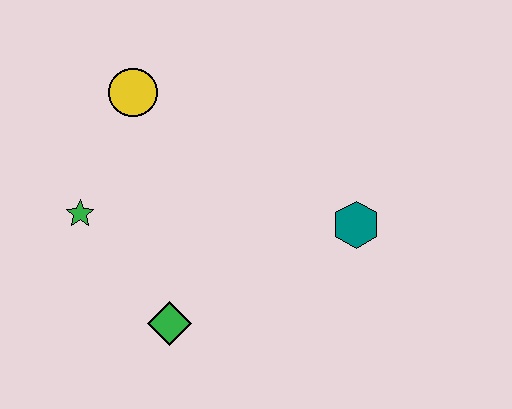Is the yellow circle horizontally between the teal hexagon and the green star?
Yes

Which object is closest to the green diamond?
The green star is closest to the green diamond.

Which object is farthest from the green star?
The teal hexagon is farthest from the green star.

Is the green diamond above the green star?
No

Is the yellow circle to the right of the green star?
Yes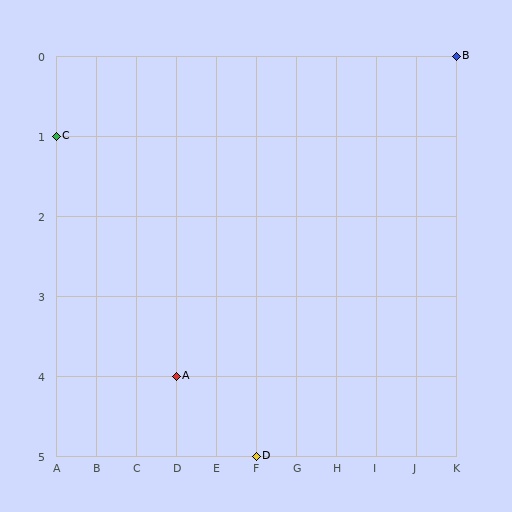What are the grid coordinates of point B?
Point B is at grid coordinates (K, 0).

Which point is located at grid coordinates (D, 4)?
Point A is at (D, 4).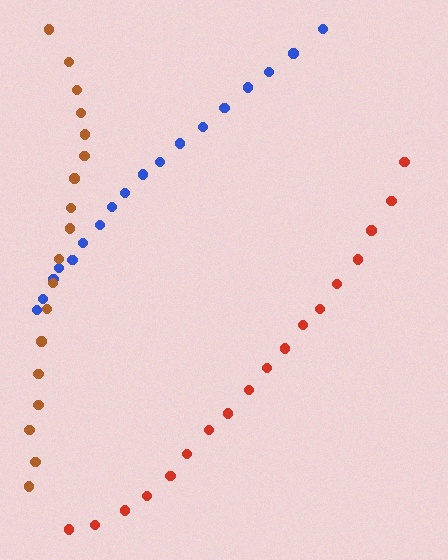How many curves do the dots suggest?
There are 3 distinct paths.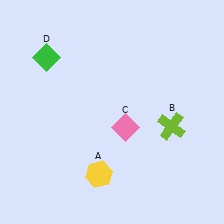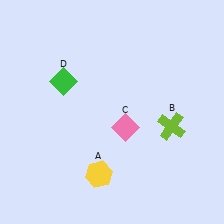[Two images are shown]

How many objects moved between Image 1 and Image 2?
1 object moved between the two images.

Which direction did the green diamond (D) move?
The green diamond (D) moved down.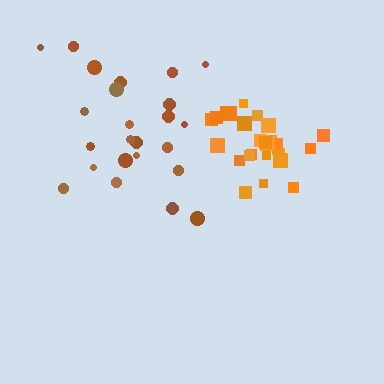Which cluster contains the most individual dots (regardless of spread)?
Orange (26).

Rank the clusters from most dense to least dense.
orange, brown.